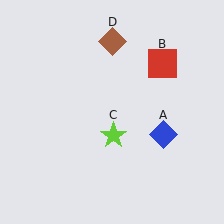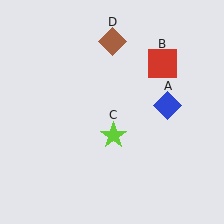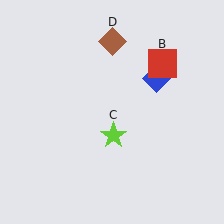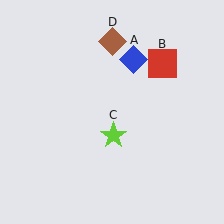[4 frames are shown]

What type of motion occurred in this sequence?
The blue diamond (object A) rotated counterclockwise around the center of the scene.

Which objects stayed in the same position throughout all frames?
Red square (object B) and lime star (object C) and brown diamond (object D) remained stationary.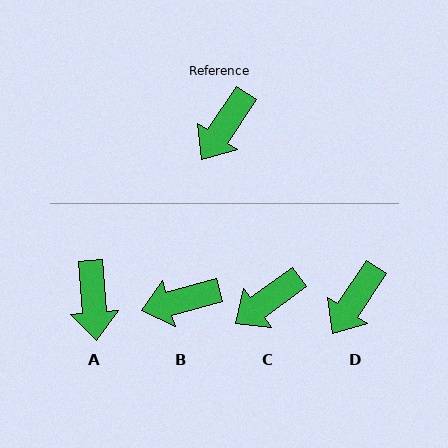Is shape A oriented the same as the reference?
No, it is off by about 37 degrees.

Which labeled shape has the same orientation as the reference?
D.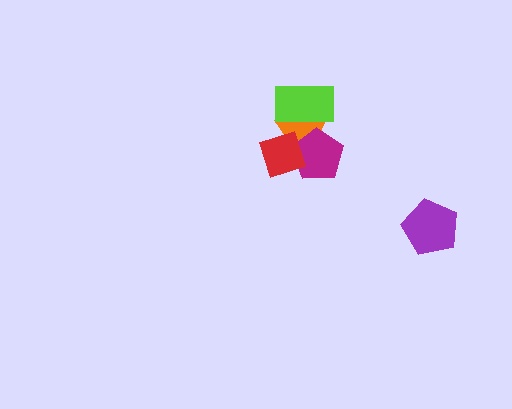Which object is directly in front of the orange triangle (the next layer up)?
The lime rectangle is directly in front of the orange triangle.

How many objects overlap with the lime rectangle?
1 object overlaps with the lime rectangle.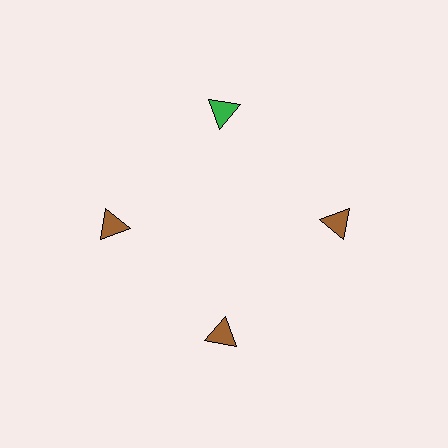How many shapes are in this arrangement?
There are 4 shapes arranged in a ring pattern.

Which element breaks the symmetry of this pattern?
The green triangle at roughly the 12 o'clock position breaks the symmetry. All other shapes are brown triangles.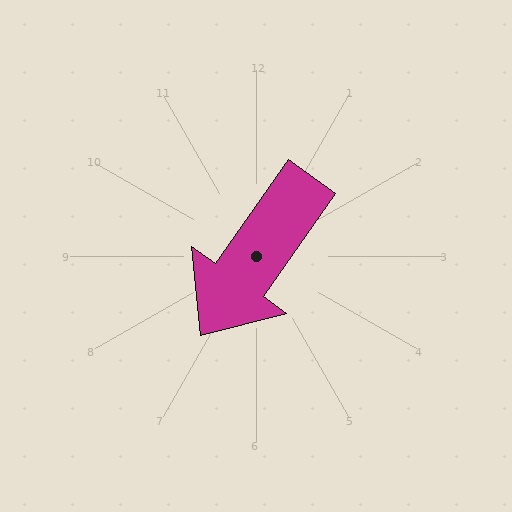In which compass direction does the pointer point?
Southwest.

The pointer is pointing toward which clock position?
Roughly 7 o'clock.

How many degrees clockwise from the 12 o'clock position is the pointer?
Approximately 215 degrees.